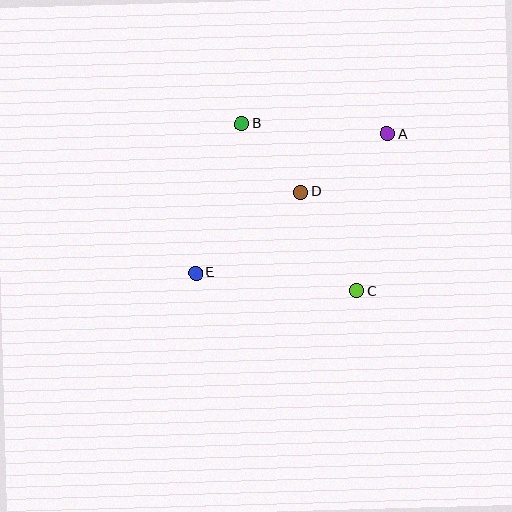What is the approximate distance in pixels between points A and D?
The distance between A and D is approximately 104 pixels.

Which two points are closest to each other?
Points B and D are closest to each other.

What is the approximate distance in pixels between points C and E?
The distance between C and E is approximately 162 pixels.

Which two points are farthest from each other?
Points A and E are farthest from each other.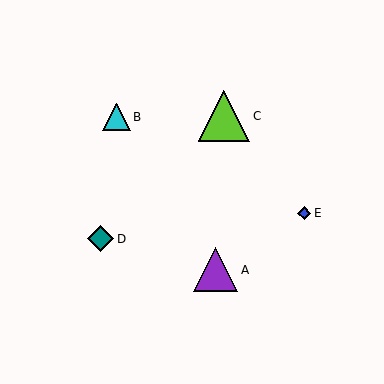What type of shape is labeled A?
Shape A is a purple triangle.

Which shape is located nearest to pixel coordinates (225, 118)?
The lime triangle (labeled C) at (224, 116) is nearest to that location.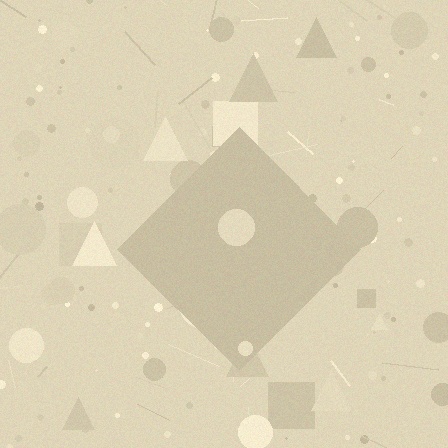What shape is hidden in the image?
A diamond is hidden in the image.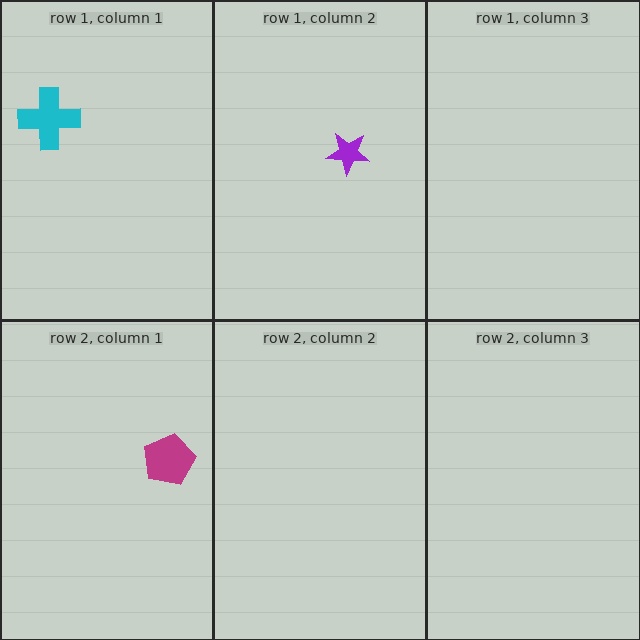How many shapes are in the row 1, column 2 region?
1.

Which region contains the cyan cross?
The row 1, column 1 region.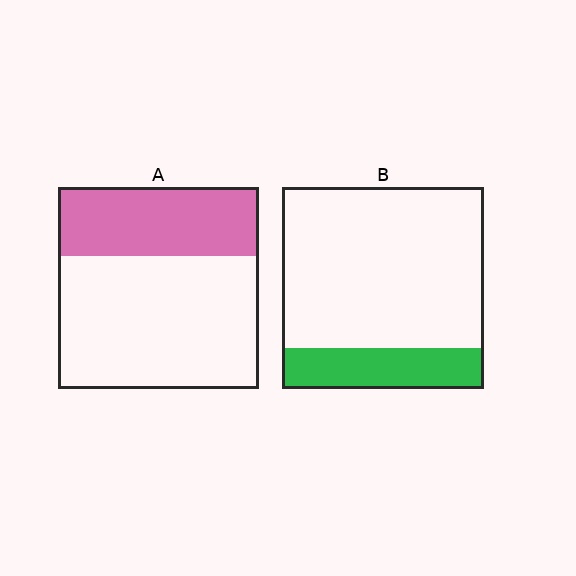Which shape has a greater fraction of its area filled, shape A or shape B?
Shape A.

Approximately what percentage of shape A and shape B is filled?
A is approximately 35% and B is approximately 20%.